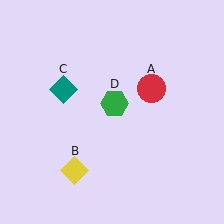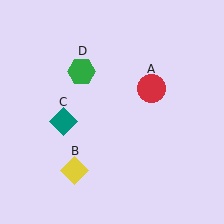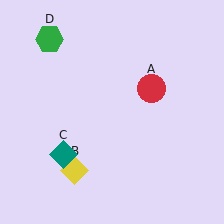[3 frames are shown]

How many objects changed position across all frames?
2 objects changed position: teal diamond (object C), green hexagon (object D).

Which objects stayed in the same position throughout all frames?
Red circle (object A) and yellow diamond (object B) remained stationary.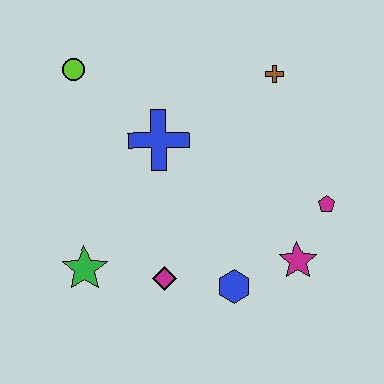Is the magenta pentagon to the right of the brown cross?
Yes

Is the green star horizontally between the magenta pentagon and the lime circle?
Yes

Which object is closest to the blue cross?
The lime circle is closest to the blue cross.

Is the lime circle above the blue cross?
Yes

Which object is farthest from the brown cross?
The green star is farthest from the brown cross.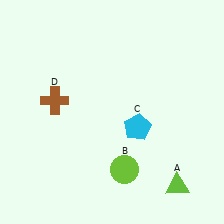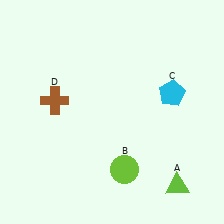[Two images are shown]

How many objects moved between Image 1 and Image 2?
1 object moved between the two images.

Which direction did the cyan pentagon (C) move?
The cyan pentagon (C) moved right.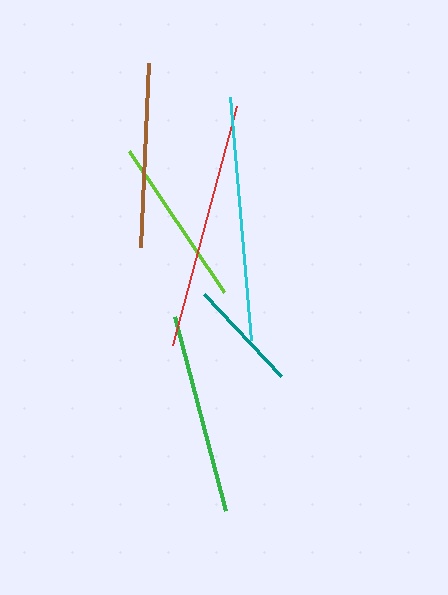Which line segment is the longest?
The red line is the longest at approximately 247 pixels.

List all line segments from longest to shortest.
From longest to shortest: red, cyan, green, brown, lime, teal.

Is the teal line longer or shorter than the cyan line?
The cyan line is longer than the teal line.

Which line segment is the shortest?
The teal line is the shortest at approximately 112 pixels.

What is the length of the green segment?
The green segment is approximately 201 pixels long.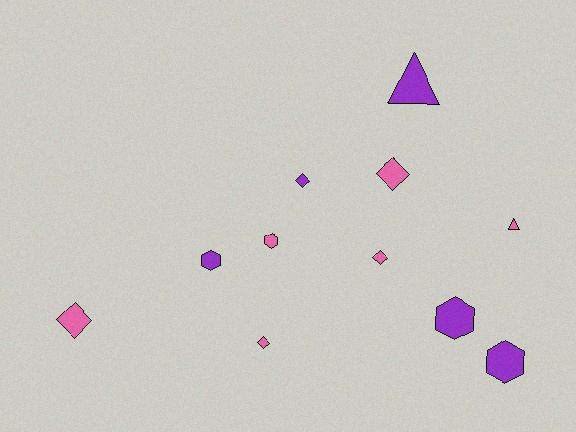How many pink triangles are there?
There is 1 pink triangle.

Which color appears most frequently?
Pink, with 6 objects.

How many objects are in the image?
There are 11 objects.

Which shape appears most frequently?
Diamond, with 5 objects.